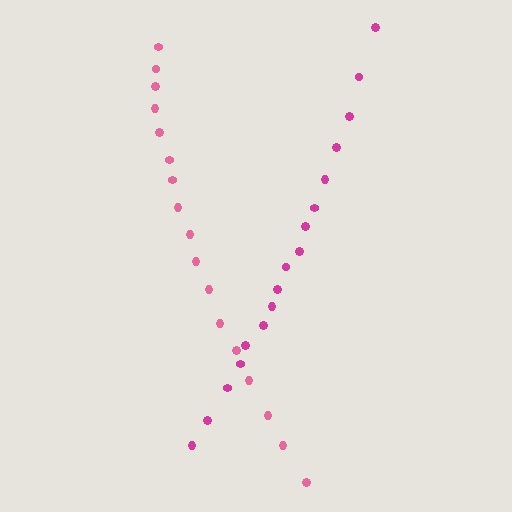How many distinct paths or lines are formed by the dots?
There are 2 distinct paths.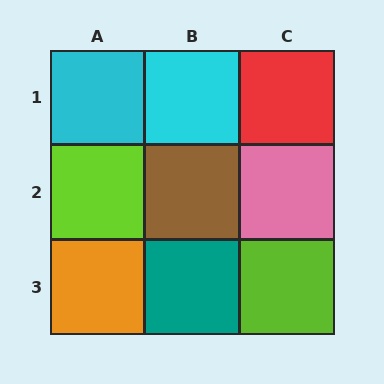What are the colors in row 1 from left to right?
Cyan, cyan, red.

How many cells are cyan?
2 cells are cyan.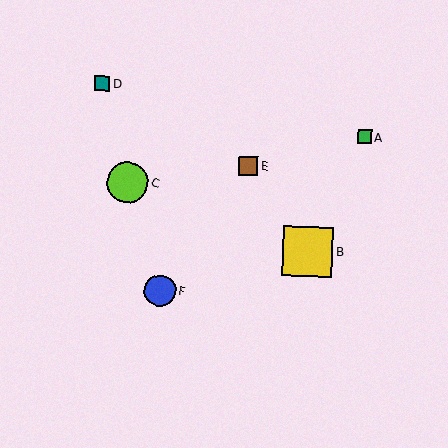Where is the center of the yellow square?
The center of the yellow square is at (308, 251).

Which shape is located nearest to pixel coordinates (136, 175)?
The lime circle (labeled C) at (128, 183) is nearest to that location.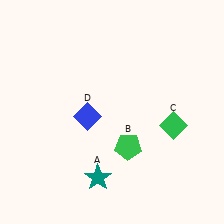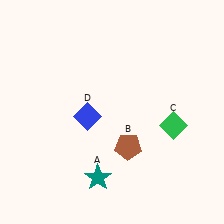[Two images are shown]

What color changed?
The pentagon (B) changed from green in Image 1 to brown in Image 2.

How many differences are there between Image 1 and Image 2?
There is 1 difference between the two images.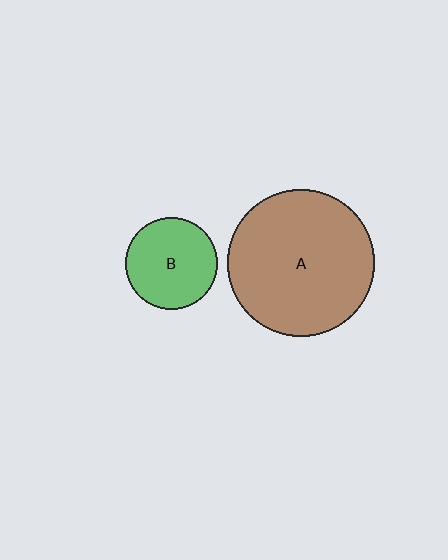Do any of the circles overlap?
No, none of the circles overlap.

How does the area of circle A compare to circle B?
Approximately 2.5 times.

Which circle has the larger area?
Circle A (brown).